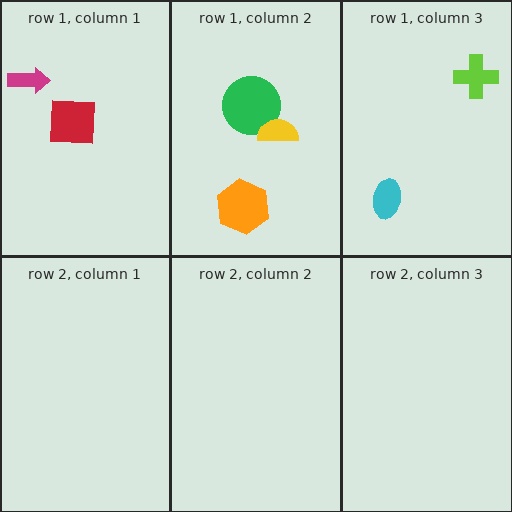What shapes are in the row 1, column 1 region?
The red square, the magenta arrow.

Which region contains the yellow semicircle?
The row 1, column 2 region.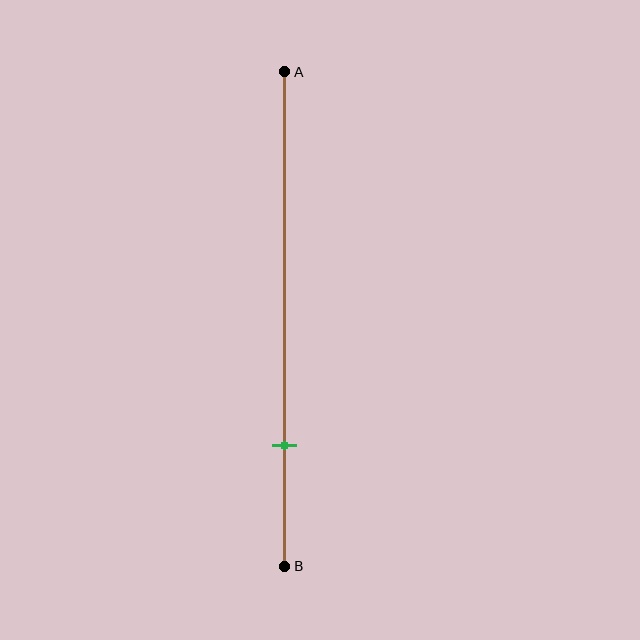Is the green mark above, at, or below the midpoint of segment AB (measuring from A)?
The green mark is below the midpoint of segment AB.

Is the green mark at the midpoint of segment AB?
No, the mark is at about 75% from A, not at the 50% midpoint.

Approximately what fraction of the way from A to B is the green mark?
The green mark is approximately 75% of the way from A to B.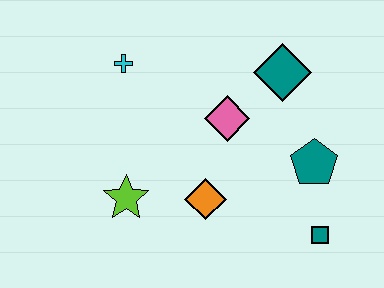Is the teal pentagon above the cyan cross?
No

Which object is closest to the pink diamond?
The teal diamond is closest to the pink diamond.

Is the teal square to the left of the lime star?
No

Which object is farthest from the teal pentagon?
The cyan cross is farthest from the teal pentagon.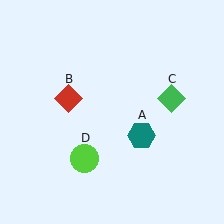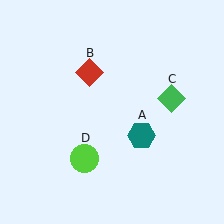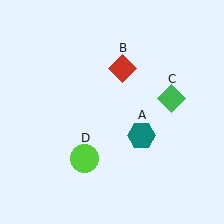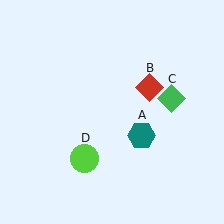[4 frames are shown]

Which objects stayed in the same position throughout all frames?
Teal hexagon (object A) and green diamond (object C) and lime circle (object D) remained stationary.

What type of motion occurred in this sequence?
The red diamond (object B) rotated clockwise around the center of the scene.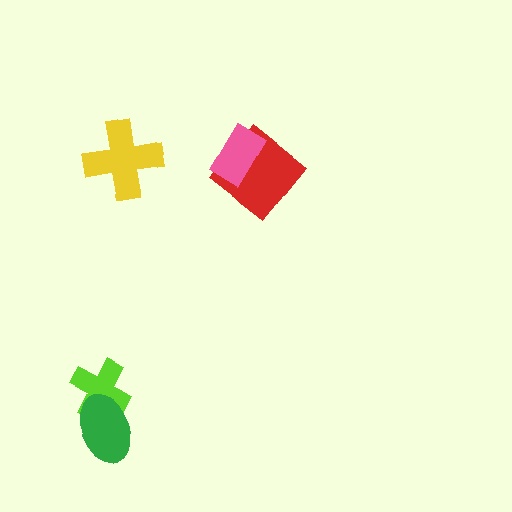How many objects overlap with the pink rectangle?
1 object overlaps with the pink rectangle.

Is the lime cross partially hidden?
Yes, it is partially covered by another shape.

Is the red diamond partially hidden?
Yes, it is partially covered by another shape.